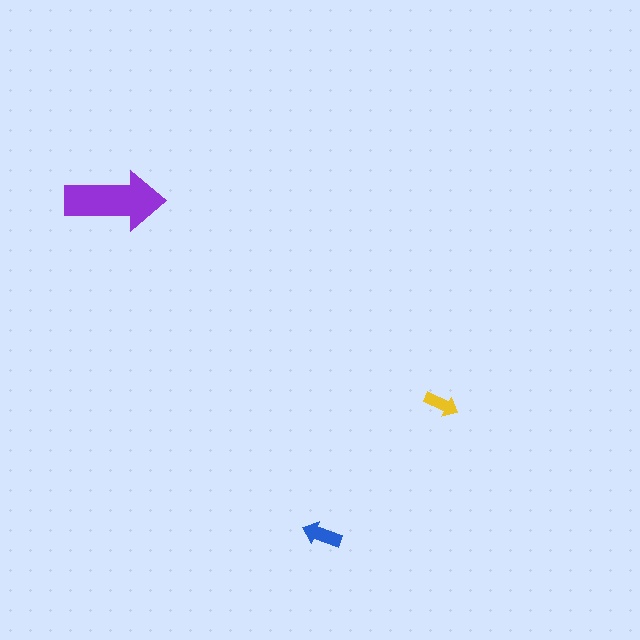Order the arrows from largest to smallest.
the purple one, the blue one, the yellow one.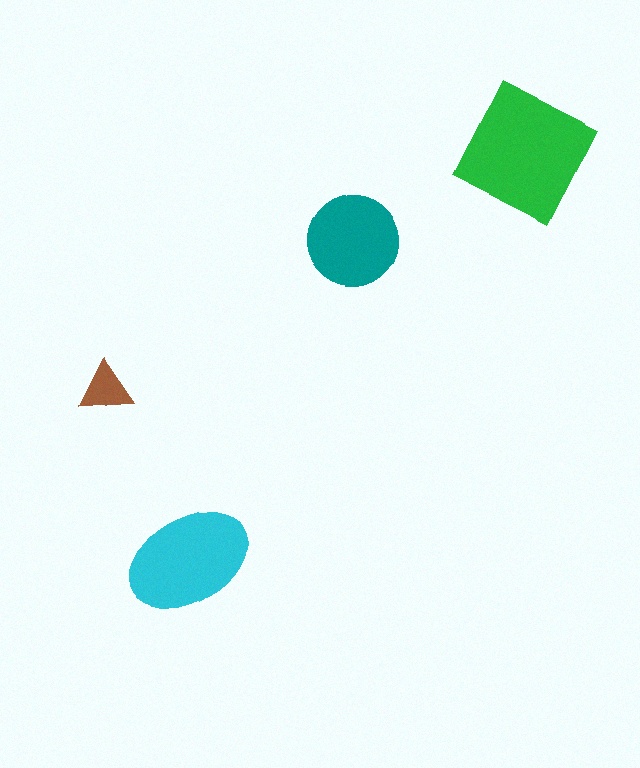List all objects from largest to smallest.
The green square, the cyan ellipse, the teal circle, the brown triangle.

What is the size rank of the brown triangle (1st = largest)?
4th.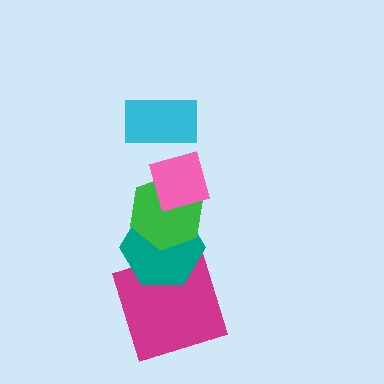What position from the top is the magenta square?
The magenta square is 5th from the top.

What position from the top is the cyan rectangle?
The cyan rectangle is 1st from the top.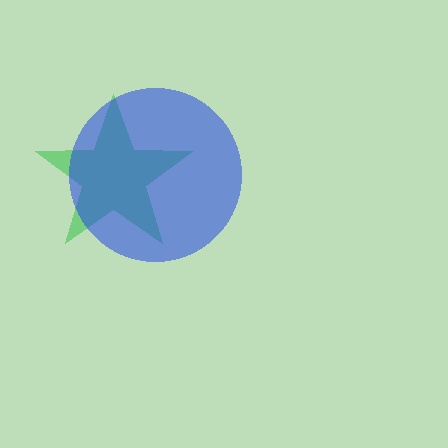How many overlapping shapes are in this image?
There are 2 overlapping shapes in the image.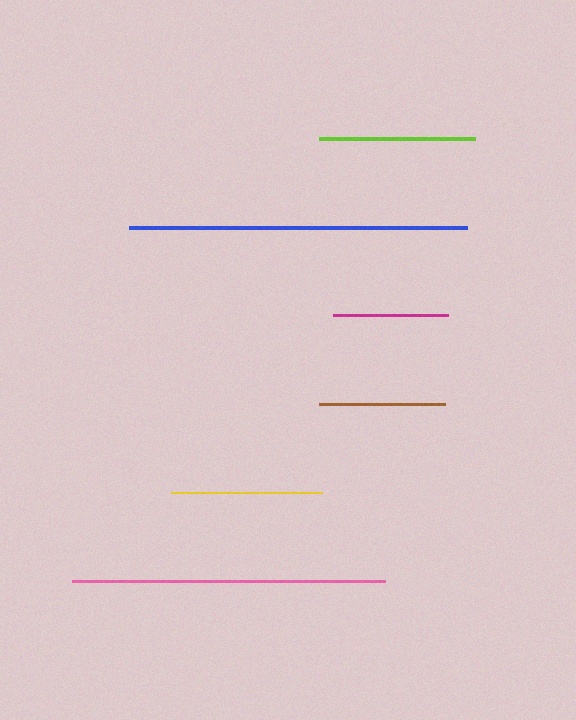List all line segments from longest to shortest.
From longest to shortest: blue, pink, lime, yellow, brown, magenta.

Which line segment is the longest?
The blue line is the longest at approximately 338 pixels.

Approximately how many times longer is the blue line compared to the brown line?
The blue line is approximately 2.7 times the length of the brown line.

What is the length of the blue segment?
The blue segment is approximately 338 pixels long.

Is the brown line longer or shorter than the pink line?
The pink line is longer than the brown line.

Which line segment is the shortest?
The magenta line is the shortest at approximately 114 pixels.